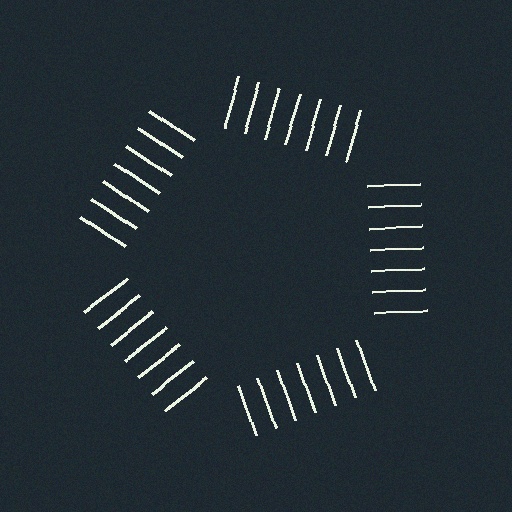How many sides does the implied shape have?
5 sides — the line-ends trace a pentagon.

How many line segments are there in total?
35 — 7 along each of the 5 edges.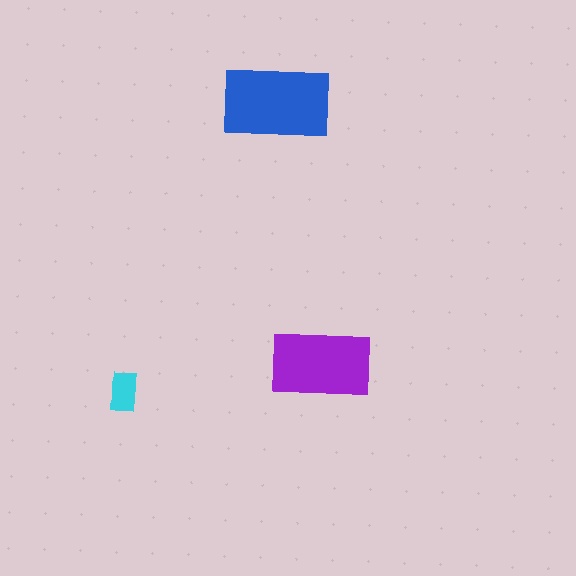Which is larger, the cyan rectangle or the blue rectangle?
The blue one.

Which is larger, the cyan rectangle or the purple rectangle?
The purple one.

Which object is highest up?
The blue rectangle is topmost.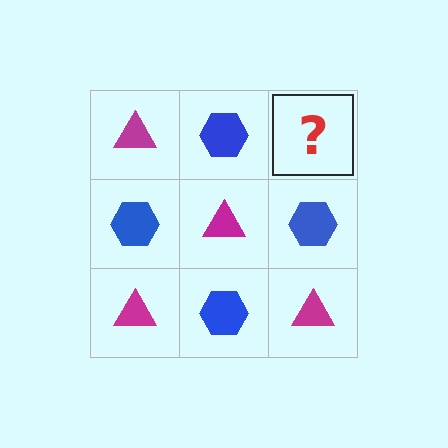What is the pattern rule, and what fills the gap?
The rule is that it alternates magenta triangle and blue hexagon in a checkerboard pattern. The gap should be filled with a magenta triangle.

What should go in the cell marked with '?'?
The missing cell should contain a magenta triangle.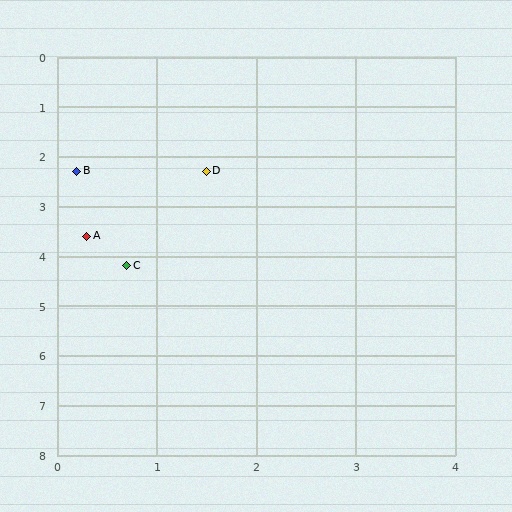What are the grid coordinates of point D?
Point D is at approximately (1.5, 2.3).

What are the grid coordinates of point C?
Point C is at approximately (0.7, 4.2).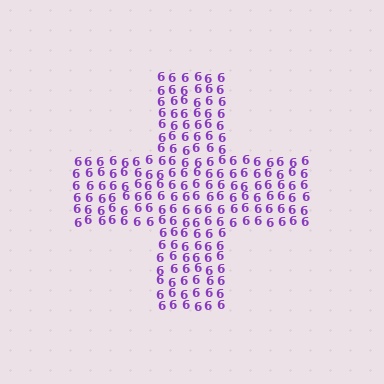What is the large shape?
The large shape is a cross.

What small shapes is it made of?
It is made of small digit 6's.